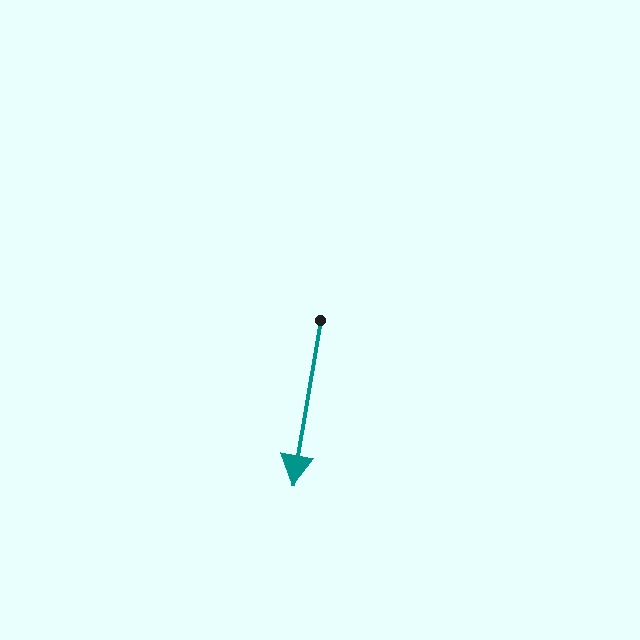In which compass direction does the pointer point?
South.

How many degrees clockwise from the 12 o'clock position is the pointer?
Approximately 190 degrees.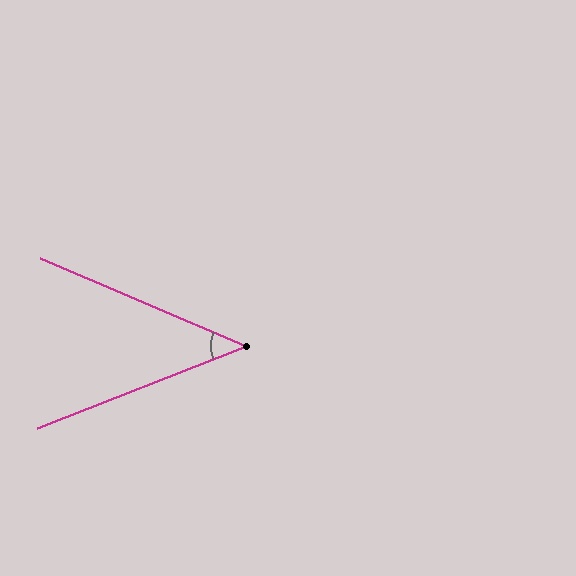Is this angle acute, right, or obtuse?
It is acute.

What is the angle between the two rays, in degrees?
Approximately 45 degrees.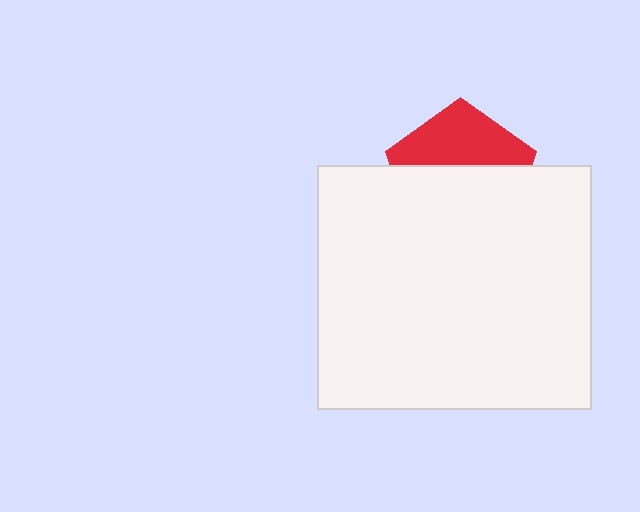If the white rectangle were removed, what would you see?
You would see the complete red pentagon.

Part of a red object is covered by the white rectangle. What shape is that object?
It is a pentagon.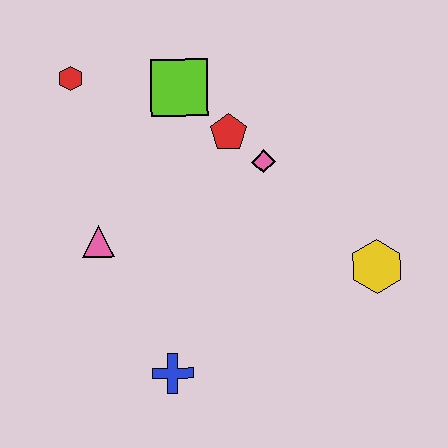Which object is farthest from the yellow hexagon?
The red hexagon is farthest from the yellow hexagon.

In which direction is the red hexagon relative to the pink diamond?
The red hexagon is to the left of the pink diamond.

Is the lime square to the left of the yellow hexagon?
Yes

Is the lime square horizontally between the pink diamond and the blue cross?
Yes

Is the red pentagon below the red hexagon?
Yes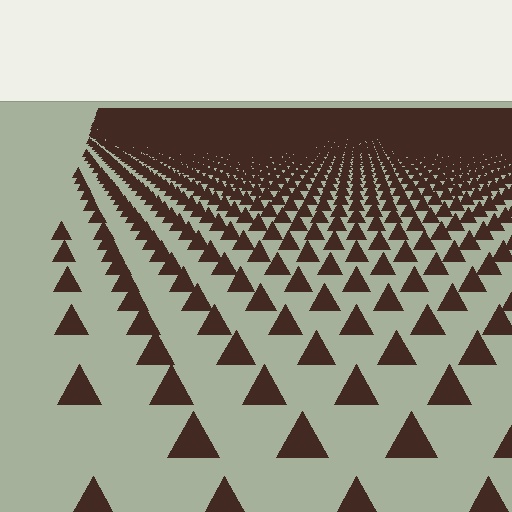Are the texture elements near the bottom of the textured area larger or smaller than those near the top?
Larger. Near the bottom, elements are closer to the viewer and appear at a bigger on-screen size.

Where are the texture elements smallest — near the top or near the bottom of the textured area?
Near the top.